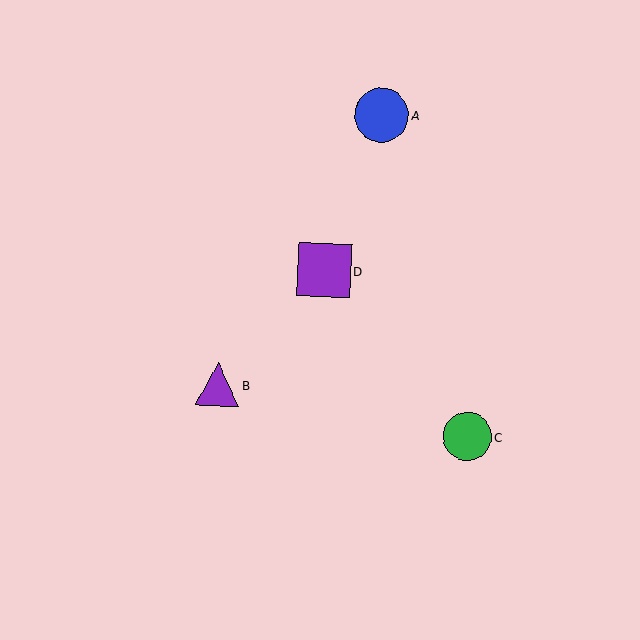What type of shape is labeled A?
Shape A is a blue circle.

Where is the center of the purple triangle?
The center of the purple triangle is at (218, 384).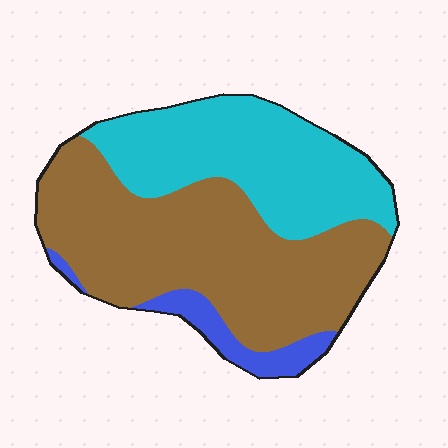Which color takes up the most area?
Brown, at roughly 55%.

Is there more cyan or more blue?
Cyan.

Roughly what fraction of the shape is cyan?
Cyan takes up about three eighths (3/8) of the shape.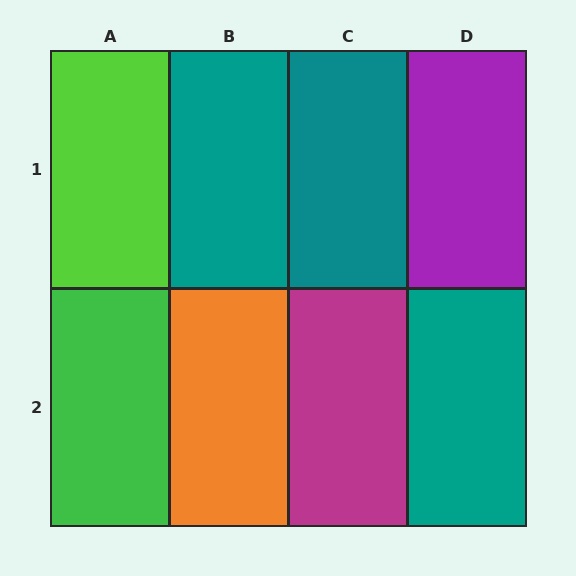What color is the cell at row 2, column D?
Teal.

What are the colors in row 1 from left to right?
Lime, teal, teal, purple.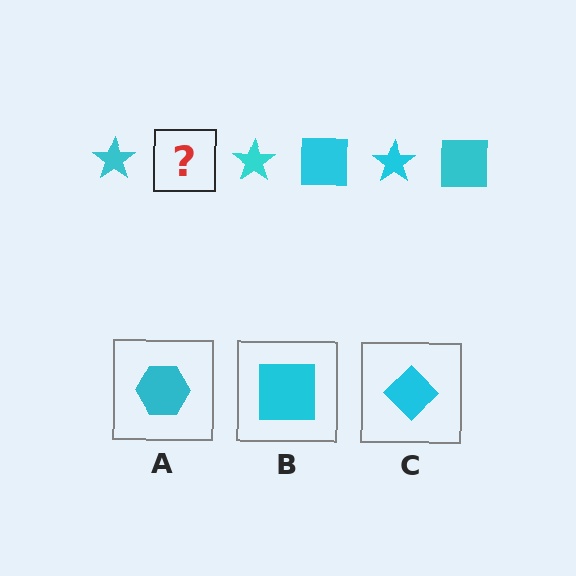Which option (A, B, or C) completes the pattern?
B.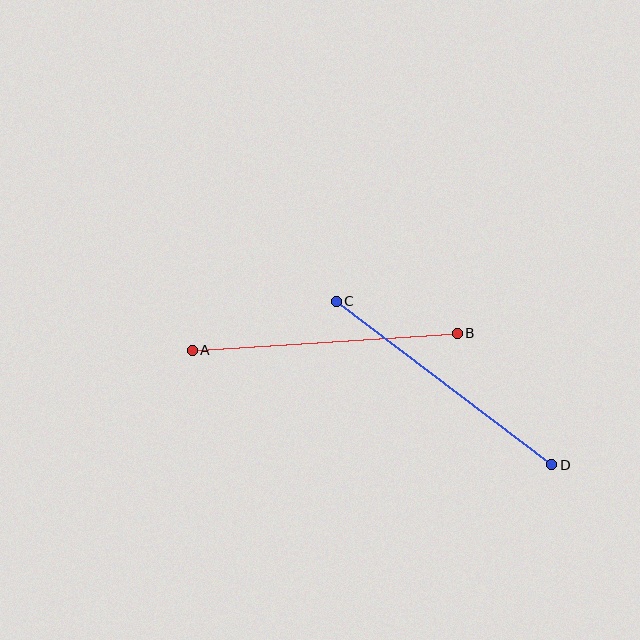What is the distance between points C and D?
The distance is approximately 270 pixels.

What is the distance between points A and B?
The distance is approximately 266 pixels.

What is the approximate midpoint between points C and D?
The midpoint is at approximately (444, 383) pixels.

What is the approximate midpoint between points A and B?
The midpoint is at approximately (325, 342) pixels.